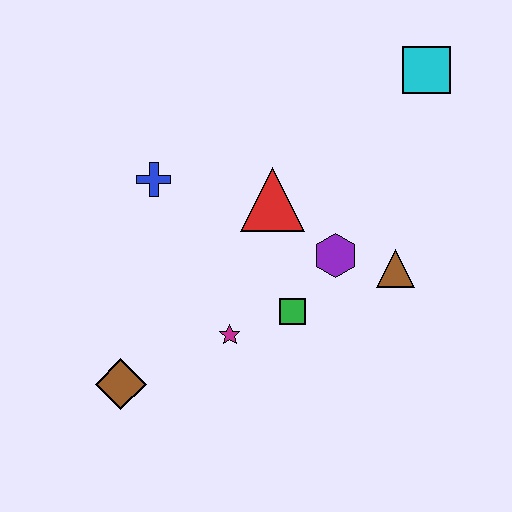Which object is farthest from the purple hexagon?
The brown diamond is farthest from the purple hexagon.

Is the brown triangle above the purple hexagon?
No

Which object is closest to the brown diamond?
The magenta star is closest to the brown diamond.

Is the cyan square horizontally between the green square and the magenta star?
No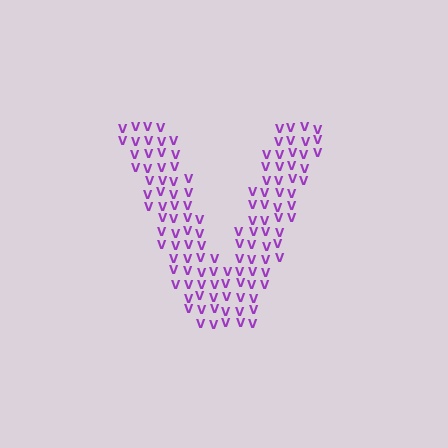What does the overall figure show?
The overall figure shows the letter V.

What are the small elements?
The small elements are letter V's.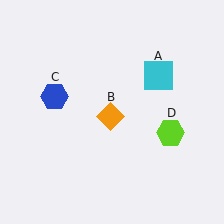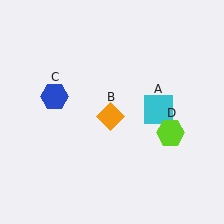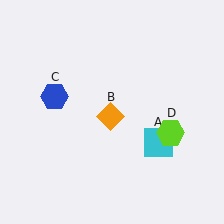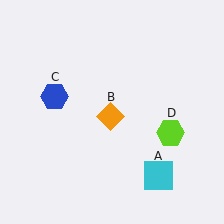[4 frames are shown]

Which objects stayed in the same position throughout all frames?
Orange diamond (object B) and blue hexagon (object C) and lime hexagon (object D) remained stationary.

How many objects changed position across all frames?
1 object changed position: cyan square (object A).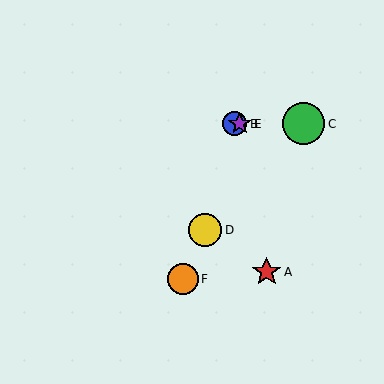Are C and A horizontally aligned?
No, C is at y≈124 and A is at y≈272.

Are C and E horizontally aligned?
Yes, both are at y≈124.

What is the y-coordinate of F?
Object F is at y≈279.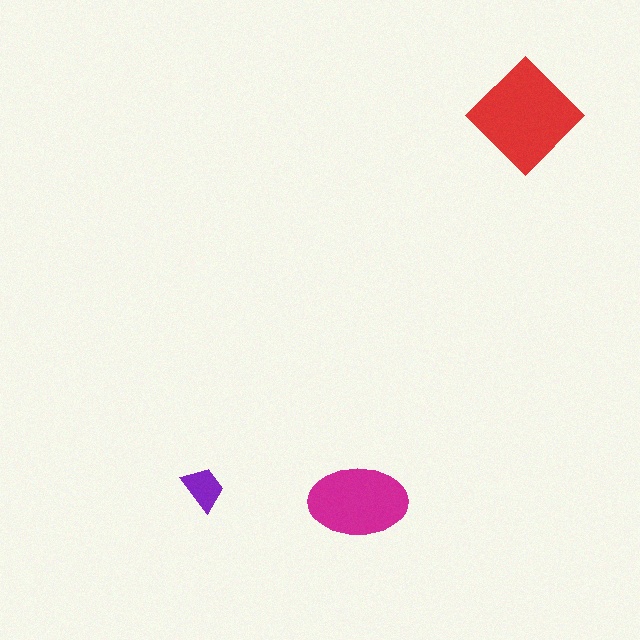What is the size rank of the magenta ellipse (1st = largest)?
2nd.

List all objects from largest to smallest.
The red diamond, the magenta ellipse, the purple trapezoid.